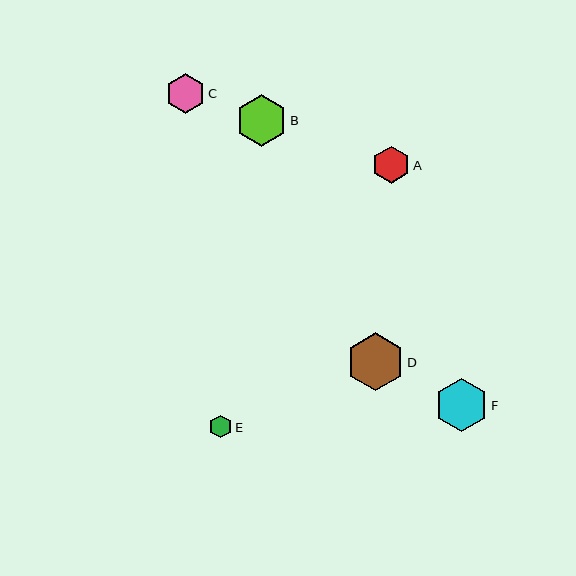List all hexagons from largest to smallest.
From largest to smallest: D, F, B, C, A, E.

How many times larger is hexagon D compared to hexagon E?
Hexagon D is approximately 2.5 times the size of hexagon E.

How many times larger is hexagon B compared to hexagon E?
Hexagon B is approximately 2.3 times the size of hexagon E.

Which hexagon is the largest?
Hexagon D is the largest with a size of approximately 57 pixels.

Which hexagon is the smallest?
Hexagon E is the smallest with a size of approximately 23 pixels.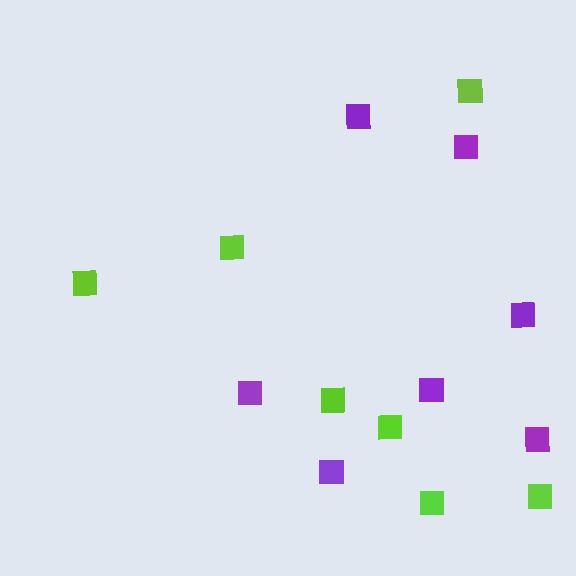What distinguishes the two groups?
There are 2 groups: one group of lime squares (7) and one group of purple squares (7).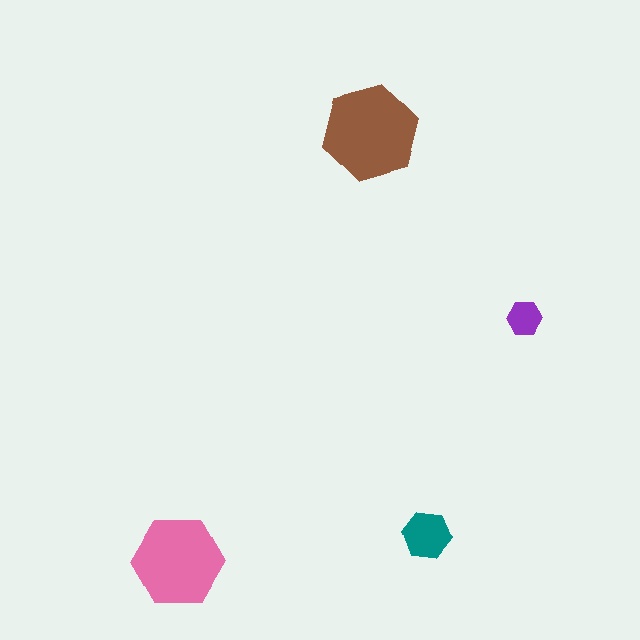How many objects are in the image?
There are 4 objects in the image.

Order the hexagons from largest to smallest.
the brown one, the pink one, the teal one, the purple one.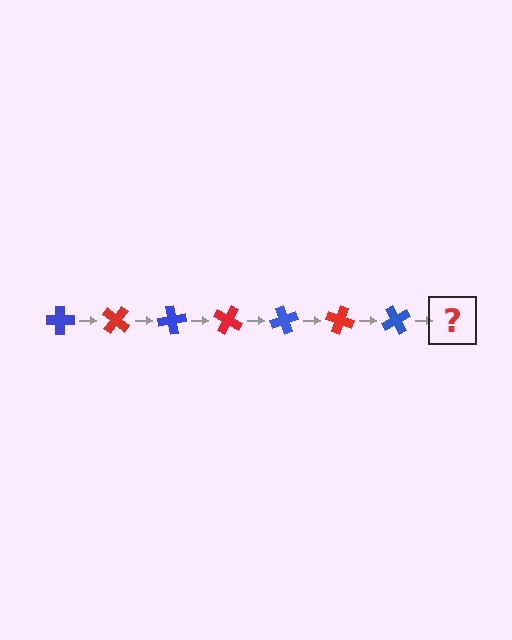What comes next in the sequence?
The next element should be a red cross, rotated 280 degrees from the start.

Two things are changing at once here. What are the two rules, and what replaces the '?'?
The two rules are that it rotates 40 degrees each step and the color cycles through blue and red. The '?' should be a red cross, rotated 280 degrees from the start.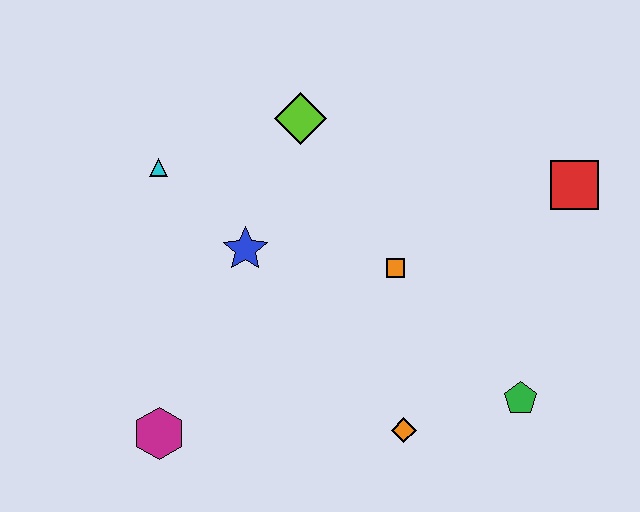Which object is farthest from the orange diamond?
The cyan triangle is farthest from the orange diamond.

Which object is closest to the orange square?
The blue star is closest to the orange square.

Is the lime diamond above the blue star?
Yes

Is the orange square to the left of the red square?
Yes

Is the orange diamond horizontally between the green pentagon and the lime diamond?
Yes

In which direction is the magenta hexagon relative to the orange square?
The magenta hexagon is to the left of the orange square.